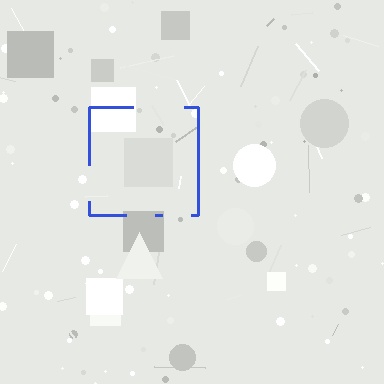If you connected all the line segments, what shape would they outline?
They would outline a square.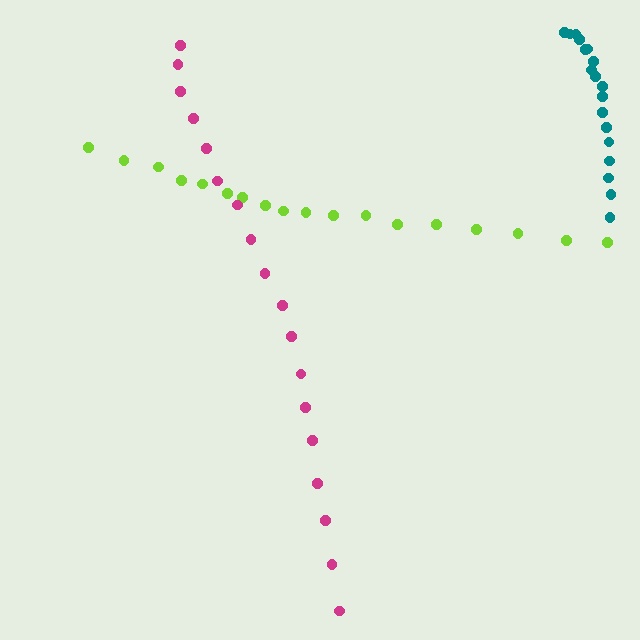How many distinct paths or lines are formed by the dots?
There are 3 distinct paths.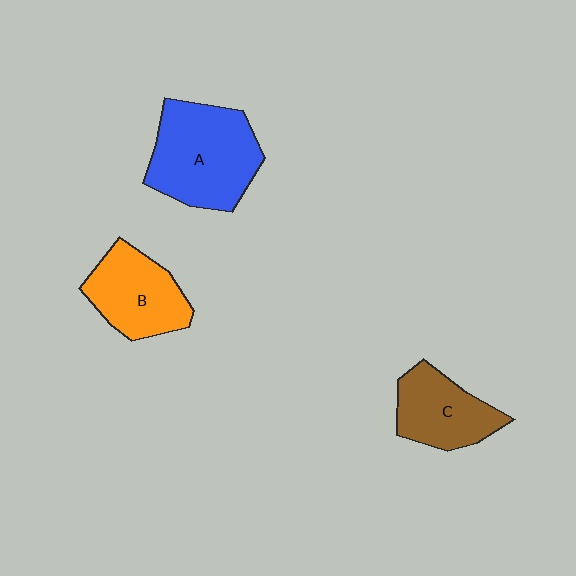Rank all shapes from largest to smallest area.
From largest to smallest: A (blue), B (orange), C (brown).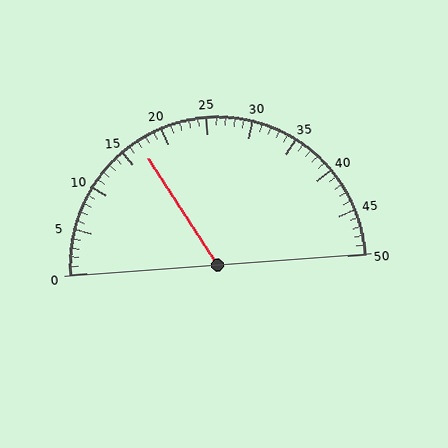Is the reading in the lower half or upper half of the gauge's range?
The reading is in the lower half of the range (0 to 50).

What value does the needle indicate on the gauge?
The needle indicates approximately 17.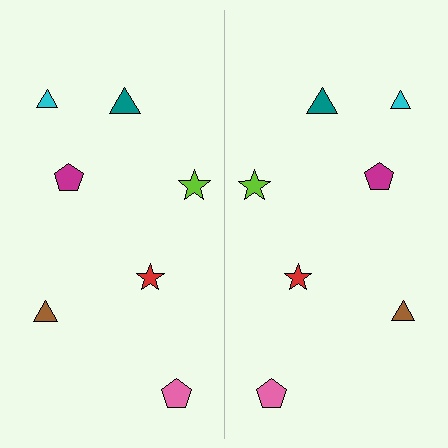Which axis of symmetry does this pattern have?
The pattern has a vertical axis of symmetry running through the center of the image.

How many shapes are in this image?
There are 14 shapes in this image.